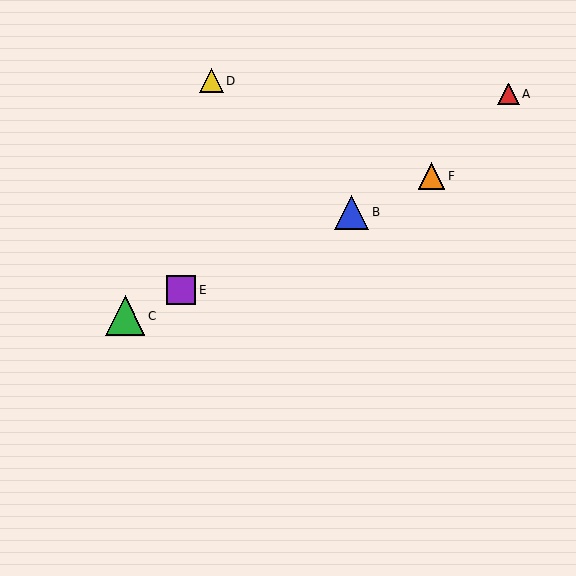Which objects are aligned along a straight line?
Objects B, C, E, F are aligned along a straight line.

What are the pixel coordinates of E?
Object E is at (181, 290).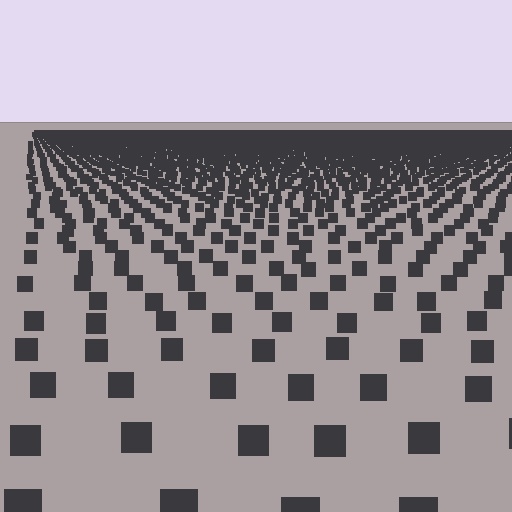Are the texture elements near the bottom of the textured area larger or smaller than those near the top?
Larger. Near the bottom, elements are closer to the viewer and appear at a bigger on-screen size.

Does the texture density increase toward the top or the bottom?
Density increases toward the top.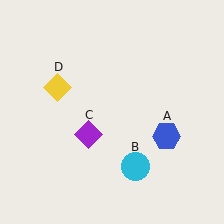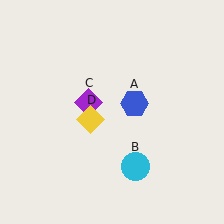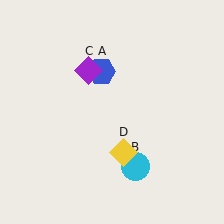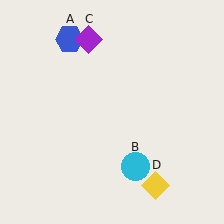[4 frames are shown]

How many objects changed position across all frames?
3 objects changed position: blue hexagon (object A), purple diamond (object C), yellow diamond (object D).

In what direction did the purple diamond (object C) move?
The purple diamond (object C) moved up.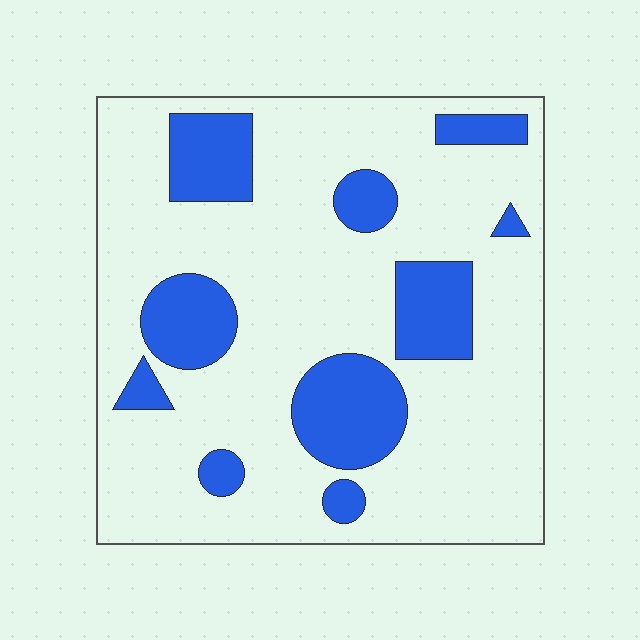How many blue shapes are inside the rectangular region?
10.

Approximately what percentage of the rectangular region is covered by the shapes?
Approximately 20%.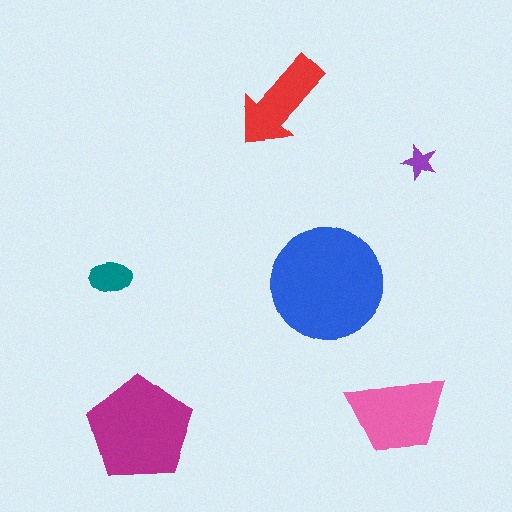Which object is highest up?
The red arrow is topmost.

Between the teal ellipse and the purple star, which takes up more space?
The teal ellipse.